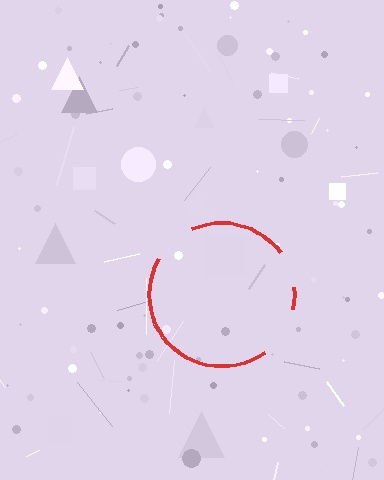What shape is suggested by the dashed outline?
The dashed outline suggests a circle.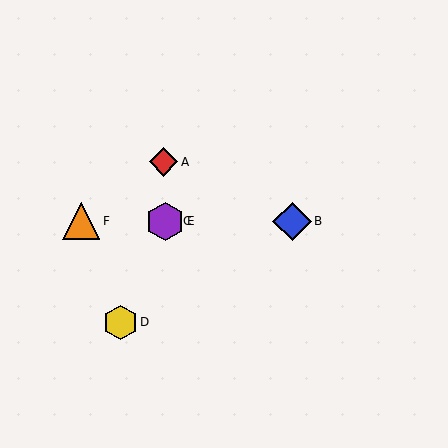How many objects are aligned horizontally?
4 objects (B, C, E, F) are aligned horizontally.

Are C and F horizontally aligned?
Yes, both are at y≈221.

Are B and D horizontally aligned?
No, B is at y≈221 and D is at y≈323.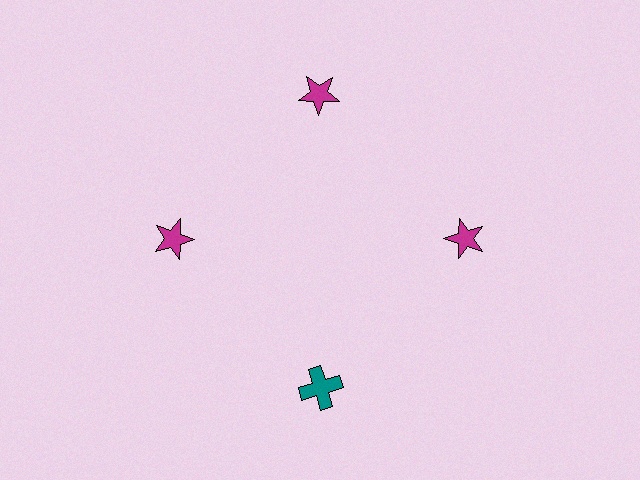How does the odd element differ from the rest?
It differs in both color (teal instead of magenta) and shape (cross instead of star).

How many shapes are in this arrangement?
There are 4 shapes arranged in a ring pattern.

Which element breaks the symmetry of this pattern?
The teal cross at roughly the 6 o'clock position breaks the symmetry. All other shapes are magenta stars.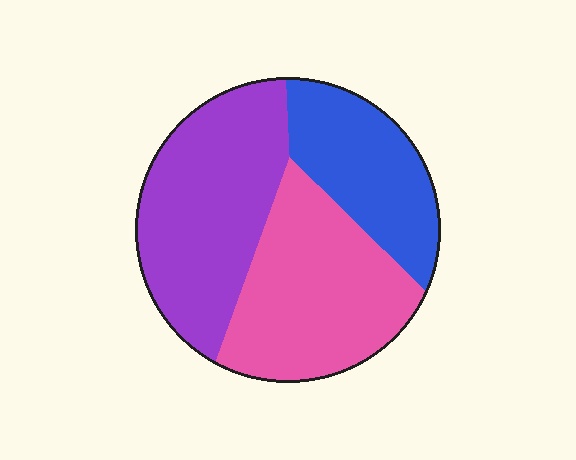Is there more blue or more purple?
Purple.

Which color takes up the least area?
Blue, at roughly 25%.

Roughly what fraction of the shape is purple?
Purple covers 39% of the shape.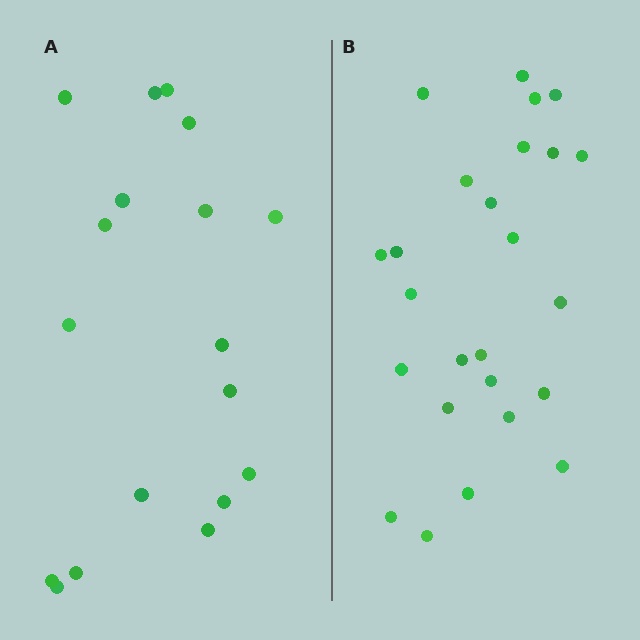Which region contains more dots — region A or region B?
Region B (the right region) has more dots.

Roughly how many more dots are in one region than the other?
Region B has roughly 8 or so more dots than region A.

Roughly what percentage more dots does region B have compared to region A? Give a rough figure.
About 40% more.